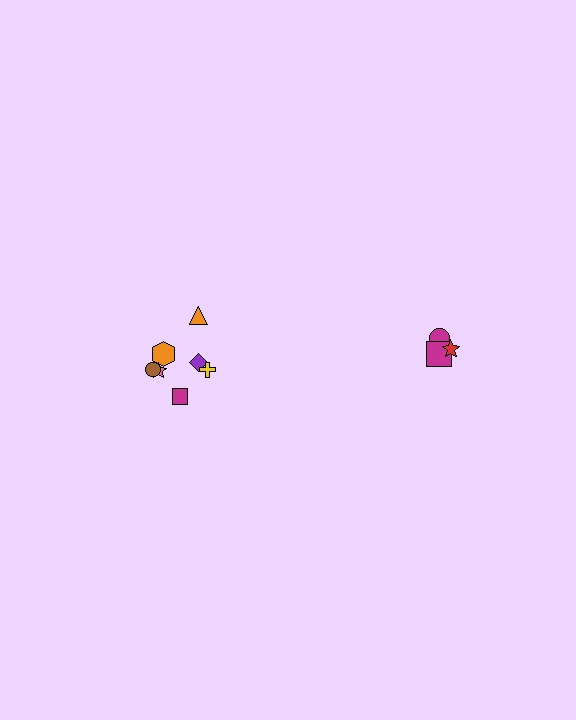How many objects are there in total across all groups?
There are 10 objects.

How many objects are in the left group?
There are 7 objects.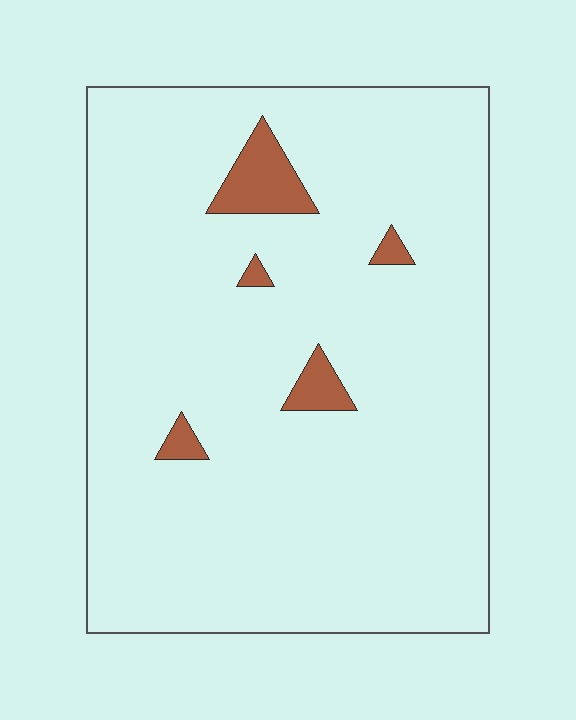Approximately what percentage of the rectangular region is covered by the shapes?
Approximately 5%.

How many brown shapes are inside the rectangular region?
5.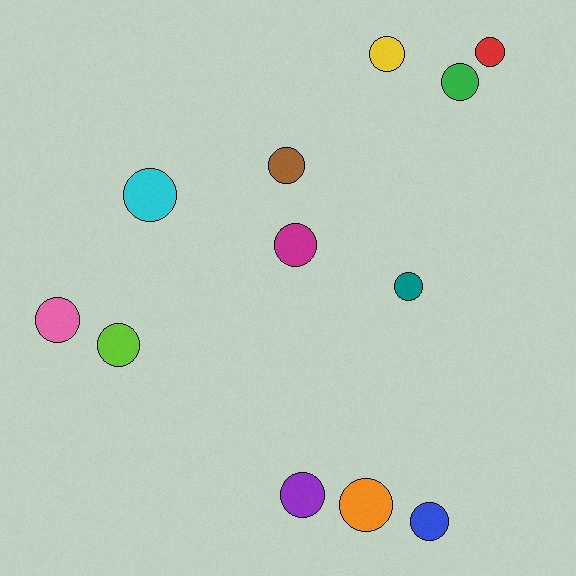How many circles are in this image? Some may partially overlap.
There are 12 circles.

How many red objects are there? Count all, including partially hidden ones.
There is 1 red object.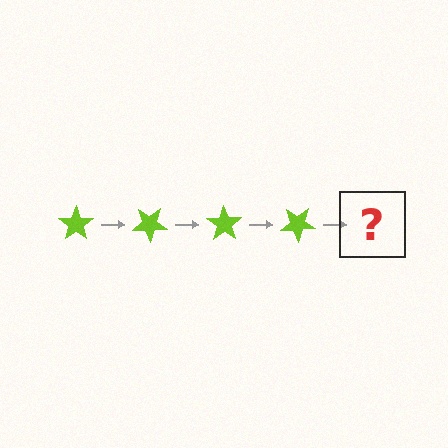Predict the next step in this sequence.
The next step is a lime star rotated 140 degrees.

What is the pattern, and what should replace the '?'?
The pattern is that the star rotates 35 degrees each step. The '?' should be a lime star rotated 140 degrees.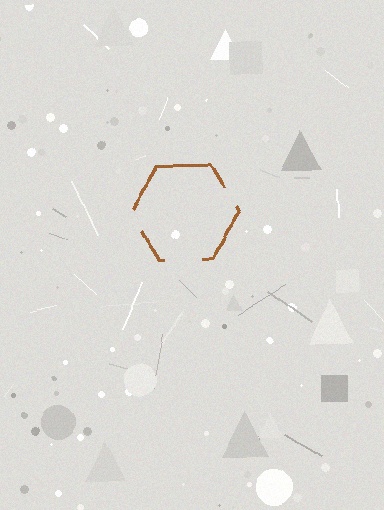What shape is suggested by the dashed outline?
The dashed outline suggests a hexagon.